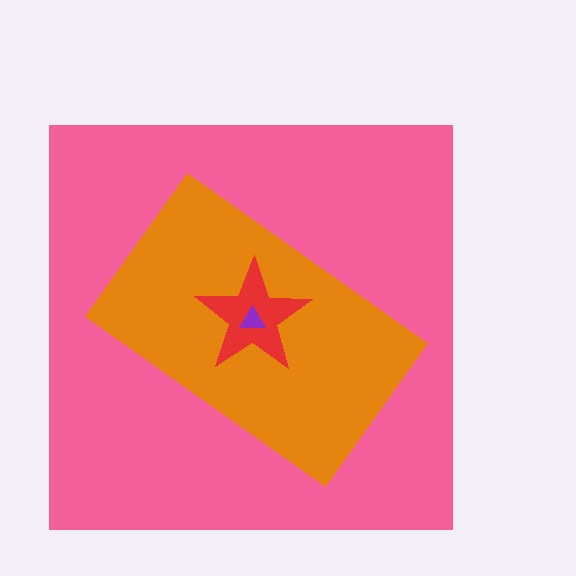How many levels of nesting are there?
4.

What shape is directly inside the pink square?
The orange rectangle.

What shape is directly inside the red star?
The purple triangle.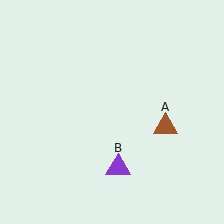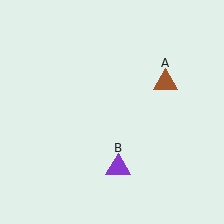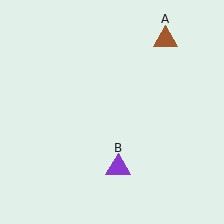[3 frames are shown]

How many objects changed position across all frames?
1 object changed position: brown triangle (object A).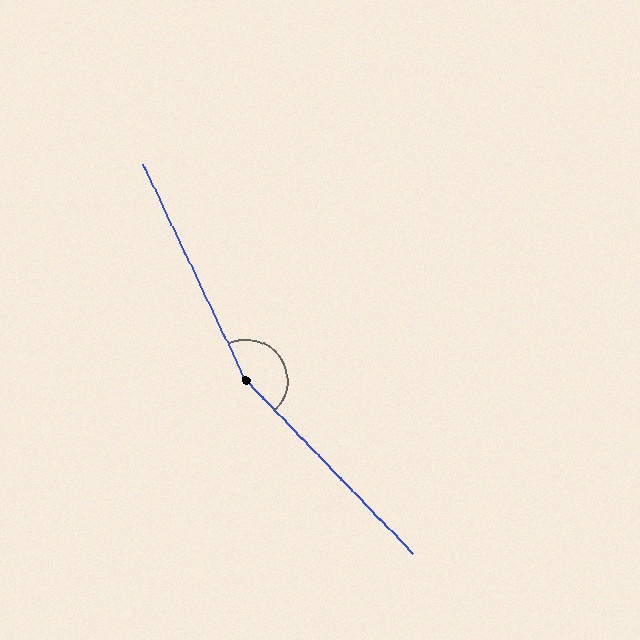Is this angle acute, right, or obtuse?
It is obtuse.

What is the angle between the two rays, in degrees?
Approximately 161 degrees.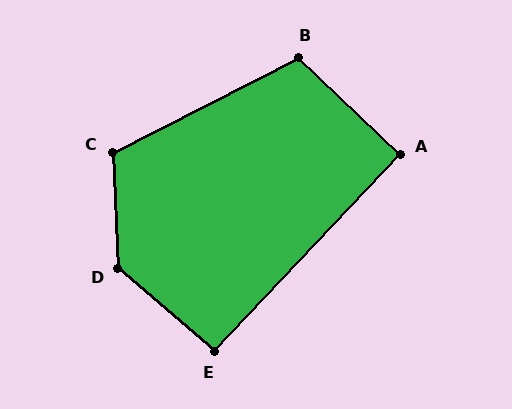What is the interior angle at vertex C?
Approximately 115 degrees (obtuse).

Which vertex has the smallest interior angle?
A, at approximately 90 degrees.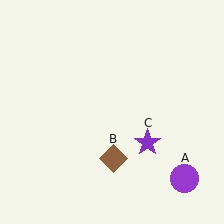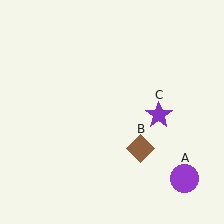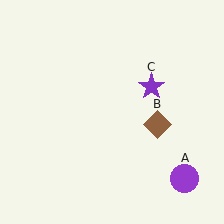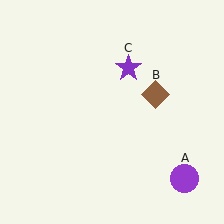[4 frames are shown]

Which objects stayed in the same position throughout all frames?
Purple circle (object A) remained stationary.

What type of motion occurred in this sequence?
The brown diamond (object B), purple star (object C) rotated counterclockwise around the center of the scene.